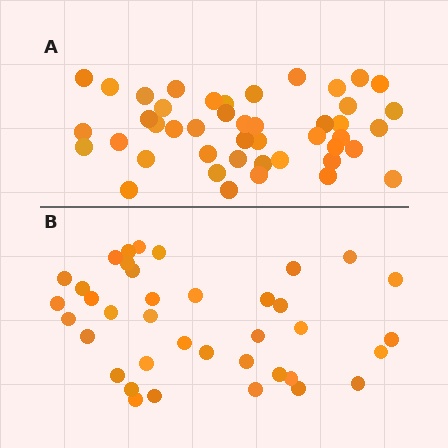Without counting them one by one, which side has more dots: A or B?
Region A (the top region) has more dots.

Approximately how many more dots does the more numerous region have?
Region A has roughly 8 or so more dots than region B.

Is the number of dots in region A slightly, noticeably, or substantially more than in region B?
Region A has only slightly more — the two regions are fairly close. The ratio is roughly 1.2 to 1.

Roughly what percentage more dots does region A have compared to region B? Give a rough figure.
About 20% more.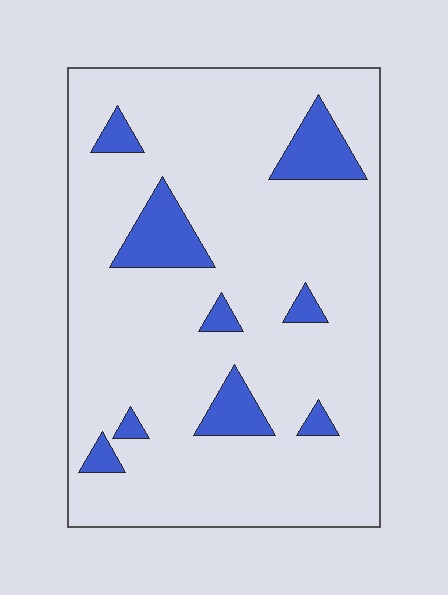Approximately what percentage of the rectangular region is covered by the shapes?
Approximately 15%.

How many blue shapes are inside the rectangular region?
9.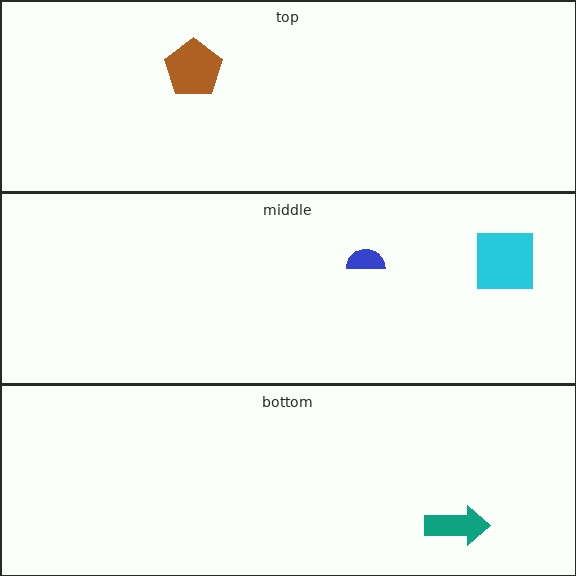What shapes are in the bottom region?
The teal arrow.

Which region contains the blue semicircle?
The middle region.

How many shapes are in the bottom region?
1.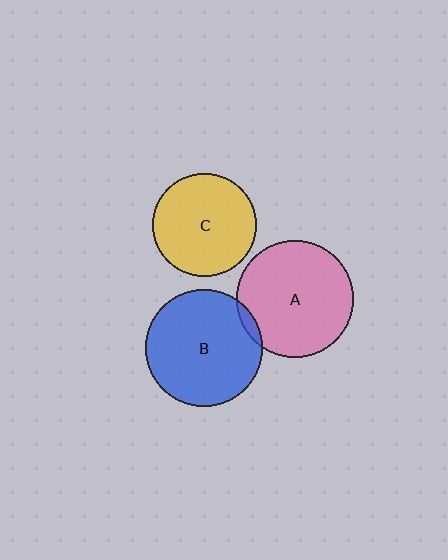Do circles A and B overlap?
Yes.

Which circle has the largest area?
Circle B (blue).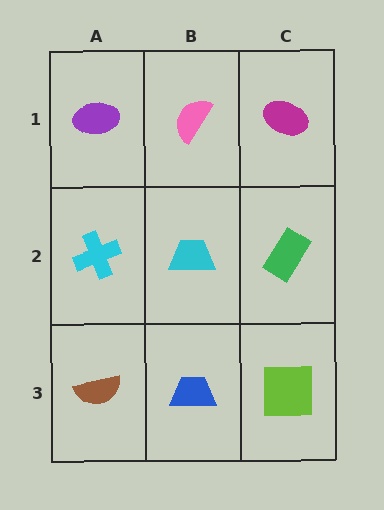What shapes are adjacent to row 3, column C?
A green rectangle (row 2, column C), a blue trapezoid (row 3, column B).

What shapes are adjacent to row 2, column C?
A magenta ellipse (row 1, column C), a lime square (row 3, column C), a cyan trapezoid (row 2, column B).